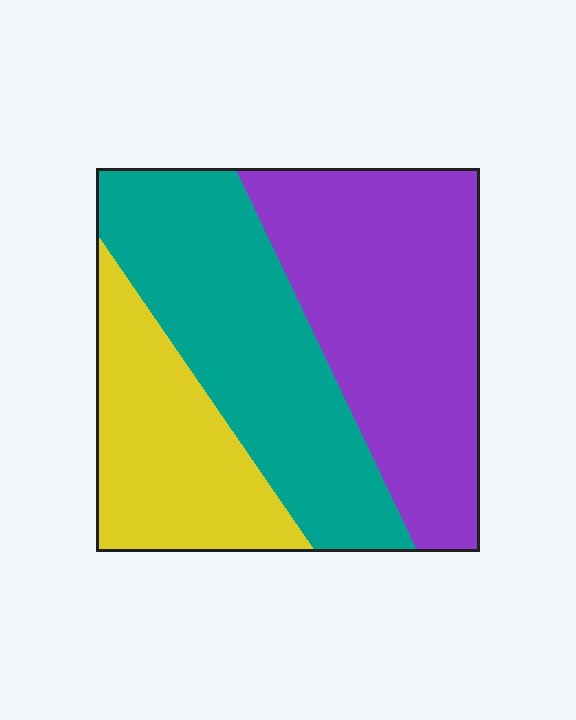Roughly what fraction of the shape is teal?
Teal covers roughly 35% of the shape.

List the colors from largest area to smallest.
From largest to smallest: purple, teal, yellow.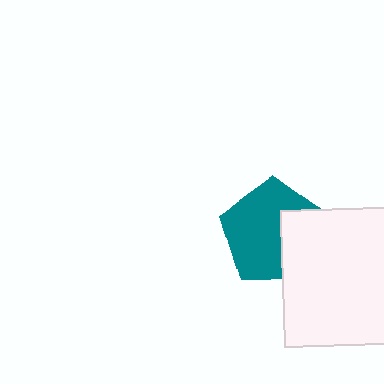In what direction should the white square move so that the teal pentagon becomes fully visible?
The white square should move right. That is the shortest direction to clear the overlap and leave the teal pentagon fully visible.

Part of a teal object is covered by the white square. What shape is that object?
It is a pentagon.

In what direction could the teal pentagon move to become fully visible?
The teal pentagon could move left. That would shift it out from behind the white square entirely.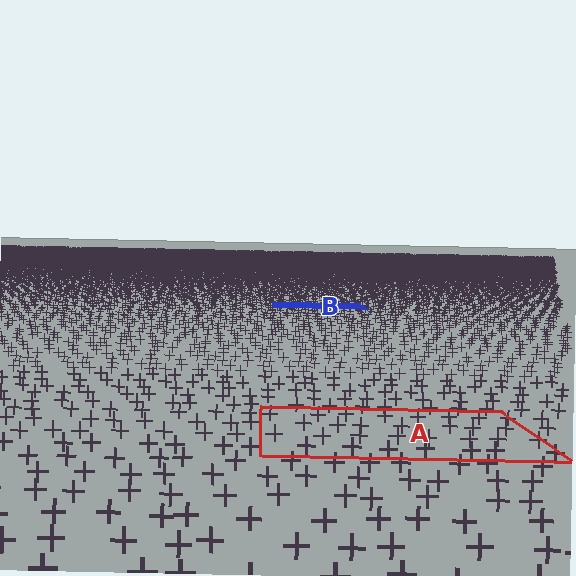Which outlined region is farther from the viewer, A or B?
Region B is farther from the viewer — the texture elements inside it appear smaller and more densely packed.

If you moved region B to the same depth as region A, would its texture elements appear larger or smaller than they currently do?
They would appear larger. At a closer depth, the same texture elements are projected at a bigger on-screen size.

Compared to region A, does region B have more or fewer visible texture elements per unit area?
Region B has more texture elements per unit area — they are packed more densely because it is farther away.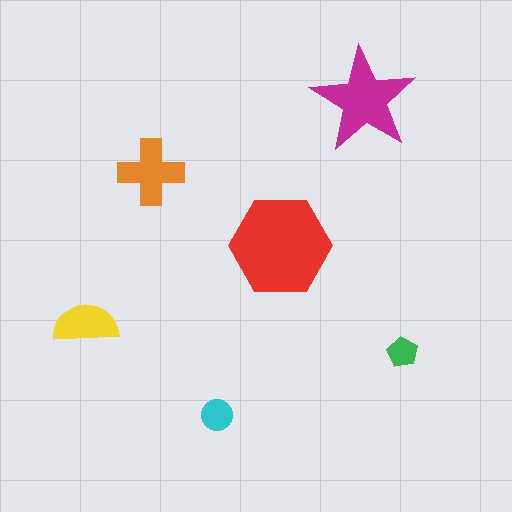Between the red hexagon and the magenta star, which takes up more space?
The red hexagon.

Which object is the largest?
The red hexagon.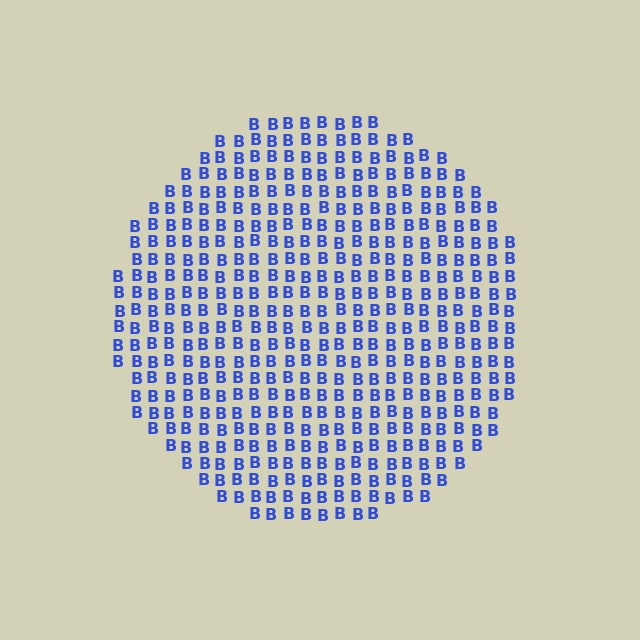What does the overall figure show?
The overall figure shows a circle.